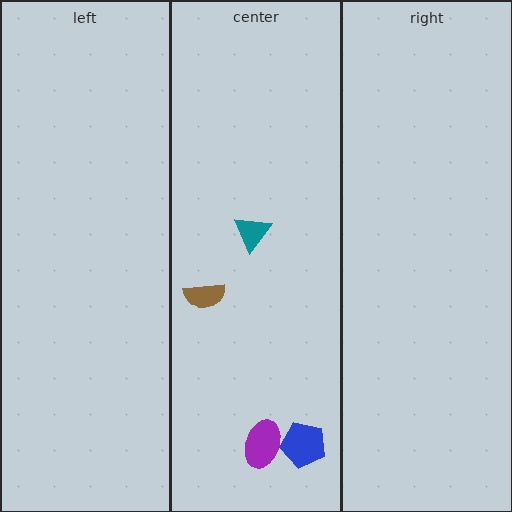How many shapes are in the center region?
4.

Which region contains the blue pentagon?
The center region.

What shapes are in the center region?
The teal triangle, the brown semicircle, the purple ellipse, the blue pentagon.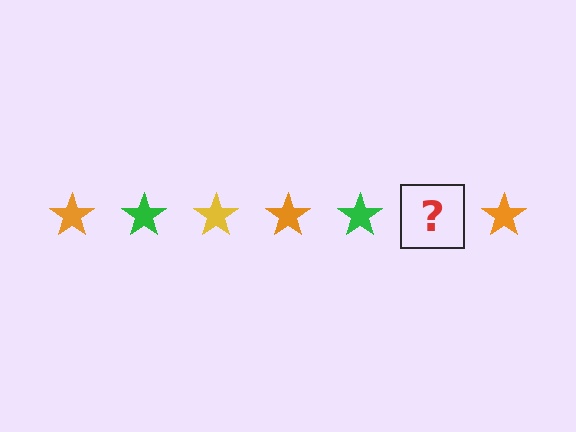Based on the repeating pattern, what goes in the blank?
The blank should be a yellow star.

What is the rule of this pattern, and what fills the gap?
The rule is that the pattern cycles through orange, green, yellow stars. The gap should be filled with a yellow star.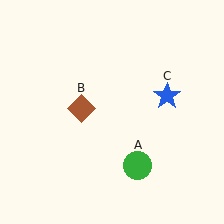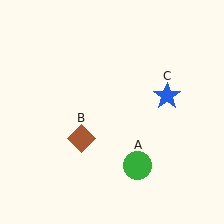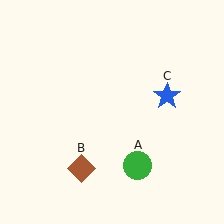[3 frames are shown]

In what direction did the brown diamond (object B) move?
The brown diamond (object B) moved down.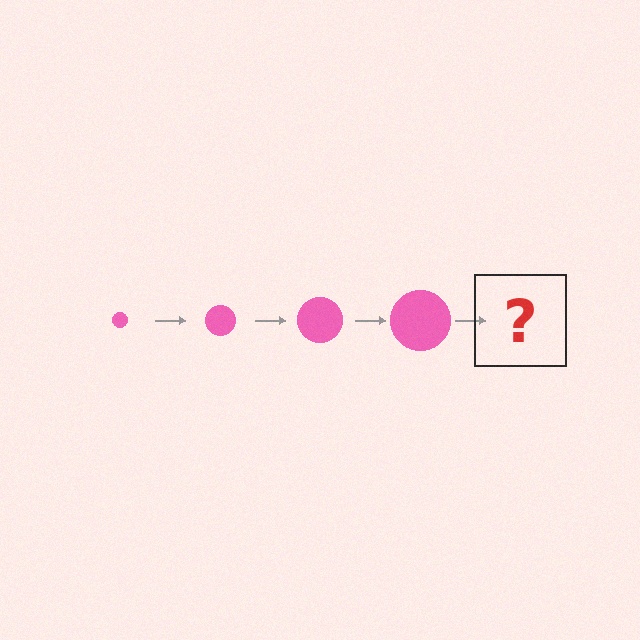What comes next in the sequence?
The next element should be a pink circle, larger than the previous one.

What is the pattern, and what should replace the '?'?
The pattern is that the circle gets progressively larger each step. The '?' should be a pink circle, larger than the previous one.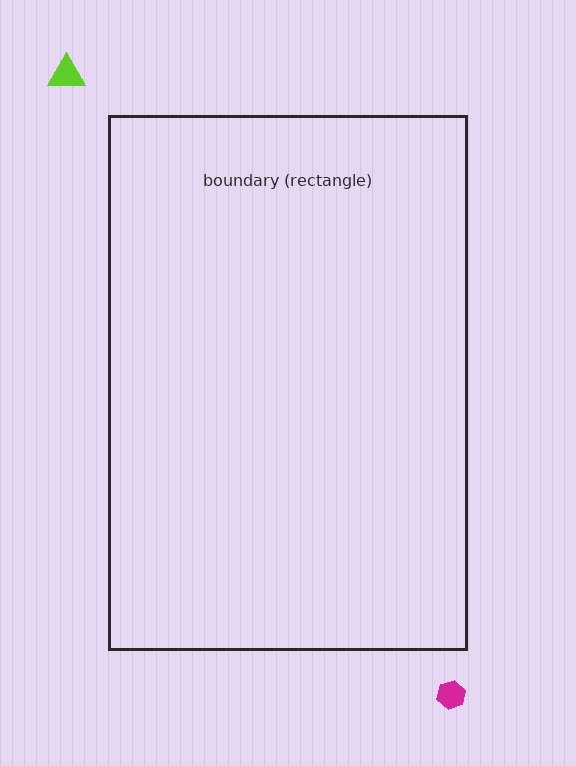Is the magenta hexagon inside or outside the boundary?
Outside.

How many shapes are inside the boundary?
0 inside, 2 outside.